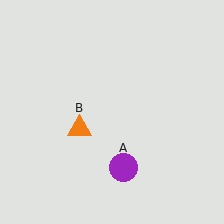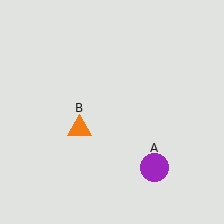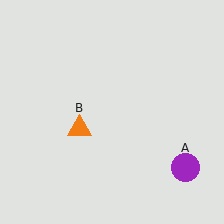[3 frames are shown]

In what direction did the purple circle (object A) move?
The purple circle (object A) moved right.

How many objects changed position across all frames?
1 object changed position: purple circle (object A).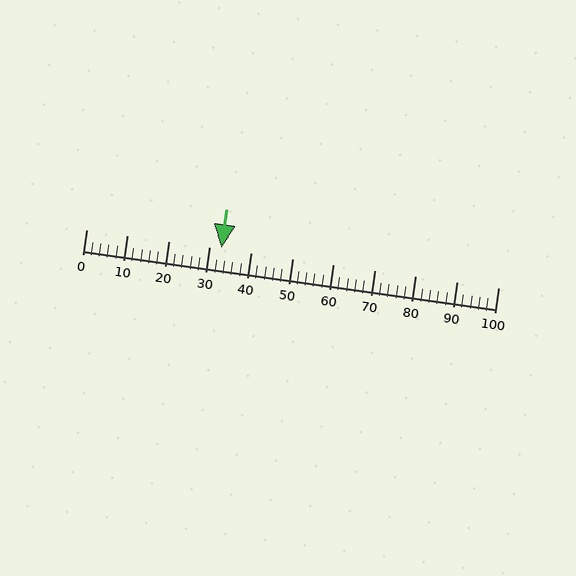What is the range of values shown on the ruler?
The ruler shows values from 0 to 100.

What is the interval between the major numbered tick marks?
The major tick marks are spaced 10 units apart.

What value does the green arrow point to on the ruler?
The green arrow points to approximately 33.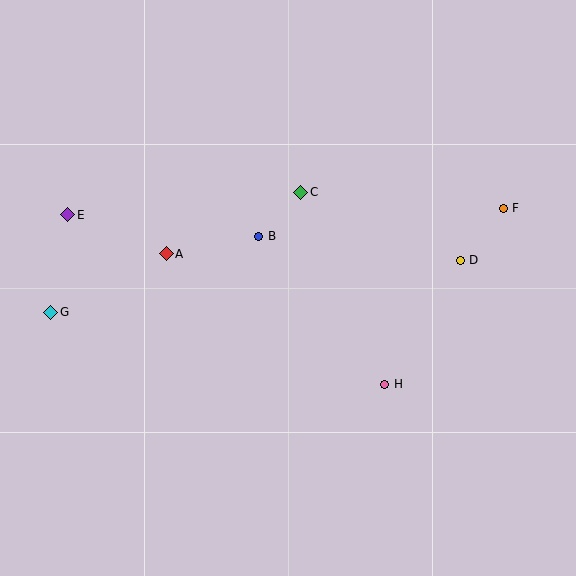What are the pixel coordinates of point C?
Point C is at (301, 192).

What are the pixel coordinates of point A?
Point A is at (166, 254).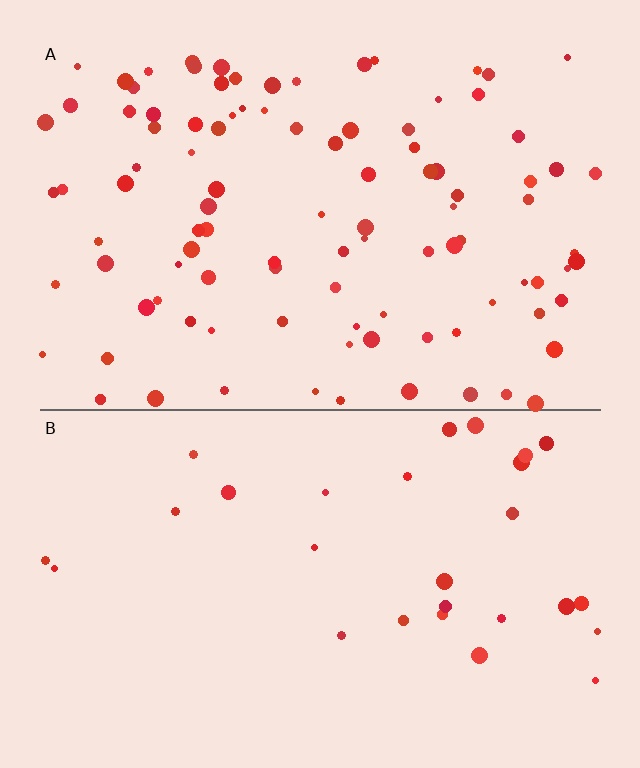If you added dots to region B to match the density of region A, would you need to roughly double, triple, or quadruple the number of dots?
Approximately triple.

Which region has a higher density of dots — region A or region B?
A (the top).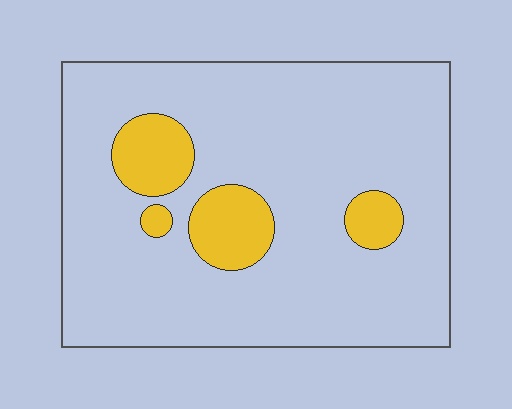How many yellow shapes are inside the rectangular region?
4.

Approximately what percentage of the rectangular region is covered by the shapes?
Approximately 15%.